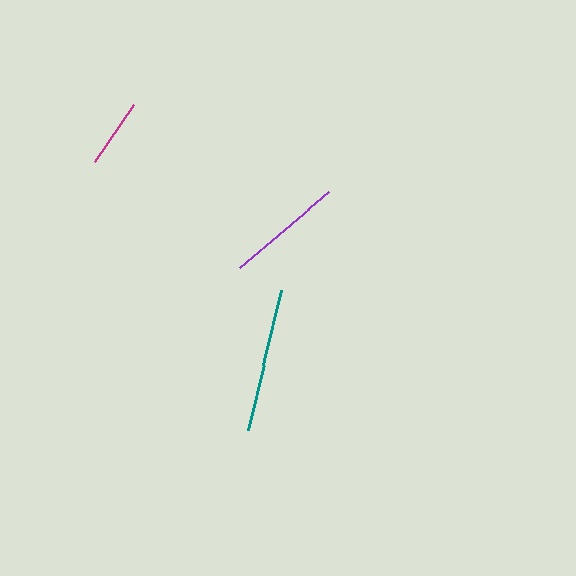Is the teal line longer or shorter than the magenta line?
The teal line is longer than the magenta line.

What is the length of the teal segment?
The teal segment is approximately 144 pixels long.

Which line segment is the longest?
The teal line is the longest at approximately 144 pixels.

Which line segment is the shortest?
The magenta line is the shortest at approximately 69 pixels.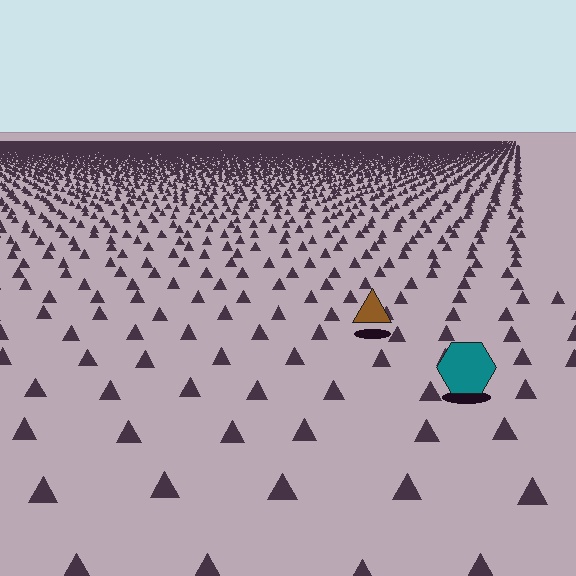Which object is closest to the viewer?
The teal hexagon is closest. The texture marks near it are larger and more spread out.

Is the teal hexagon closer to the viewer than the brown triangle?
Yes. The teal hexagon is closer — you can tell from the texture gradient: the ground texture is coarser near it.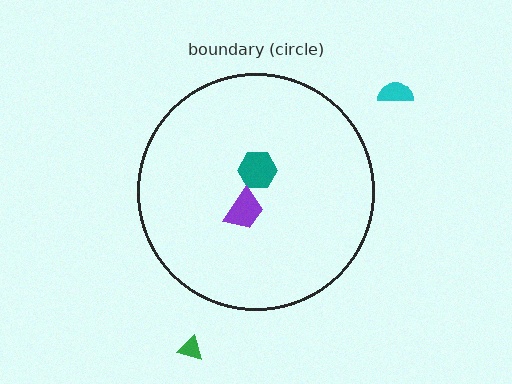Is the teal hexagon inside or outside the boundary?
Inside.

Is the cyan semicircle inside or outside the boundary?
Outside.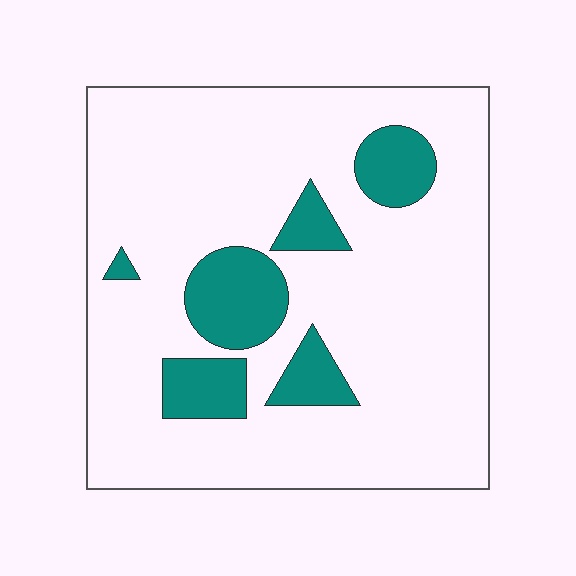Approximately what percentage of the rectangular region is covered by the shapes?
Approximately 15%.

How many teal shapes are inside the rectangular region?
6.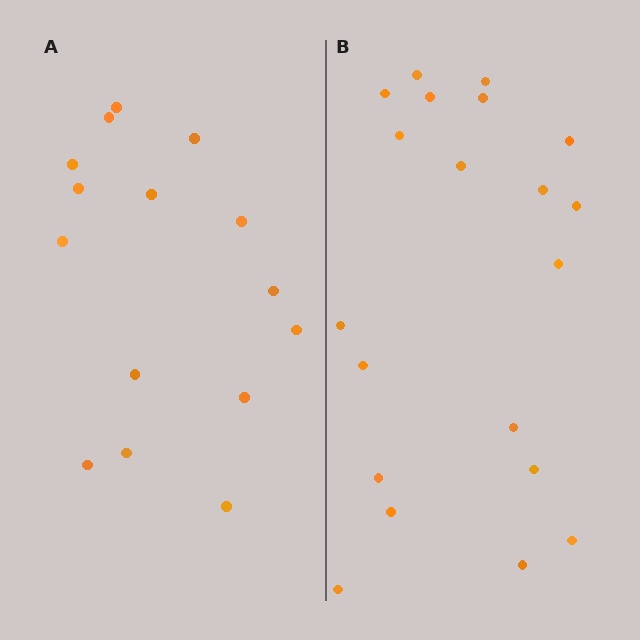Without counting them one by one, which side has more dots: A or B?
Region B (the right region) has more dots.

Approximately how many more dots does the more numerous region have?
Region B has about 5 more dots than region A.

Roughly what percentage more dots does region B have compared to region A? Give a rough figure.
About 35% more.